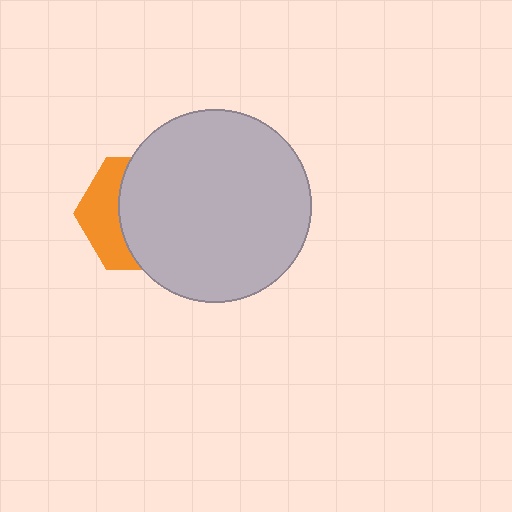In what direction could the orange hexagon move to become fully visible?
The orange hexagon could move left. That would shift it out from behind the light gray circle entirely.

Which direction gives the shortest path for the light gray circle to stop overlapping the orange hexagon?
Moving right gives the shortest separation.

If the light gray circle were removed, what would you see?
You would see the complete orange hexagon.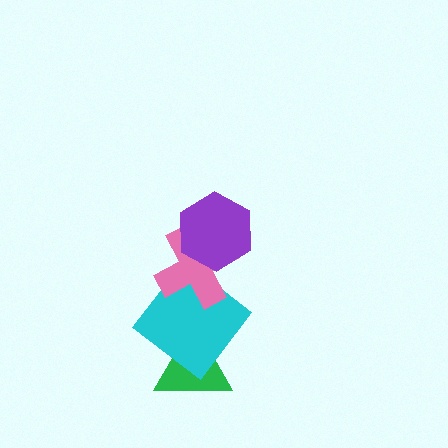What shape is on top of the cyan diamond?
The pink cross is on top of the cyan diamond.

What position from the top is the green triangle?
The green triangle is 4th from the top.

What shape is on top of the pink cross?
The purple hexagon is on top of the pink cross.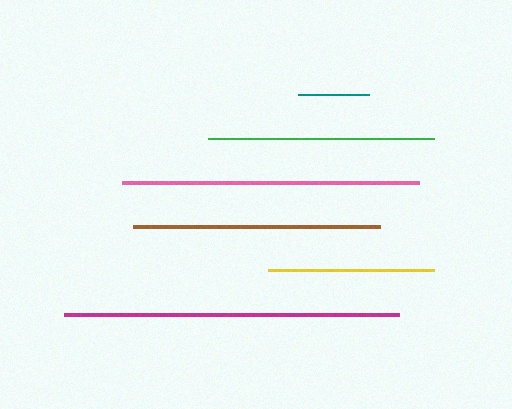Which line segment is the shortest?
The teal line is the shortest at approximately 71 pixels.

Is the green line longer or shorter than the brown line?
The brown line is longer than the green line.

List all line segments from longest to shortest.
From longest to shortest: magenta, pink, brown, green, yellow, teal.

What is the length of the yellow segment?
The yellow segment is approximately 166 pixels long.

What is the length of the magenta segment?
The magenta segment is approximately 336 pixels long.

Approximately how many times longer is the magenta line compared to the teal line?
The magenta line is approximately 4.7 times the length of the teal line.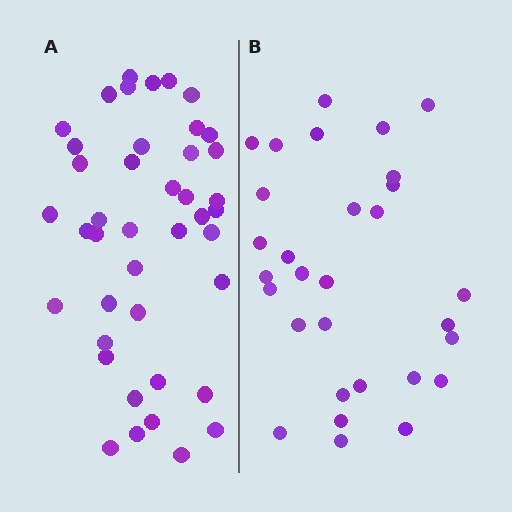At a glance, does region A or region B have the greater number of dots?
Region A (the left region) has more dots.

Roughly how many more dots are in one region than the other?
Region A has roughly 12 or so more dots than region B.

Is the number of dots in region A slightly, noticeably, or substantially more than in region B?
Region A has noticeably more, but not dramatically so. The ratio is roughly 1.4 to 1.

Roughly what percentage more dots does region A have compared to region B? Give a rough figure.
About 40% more.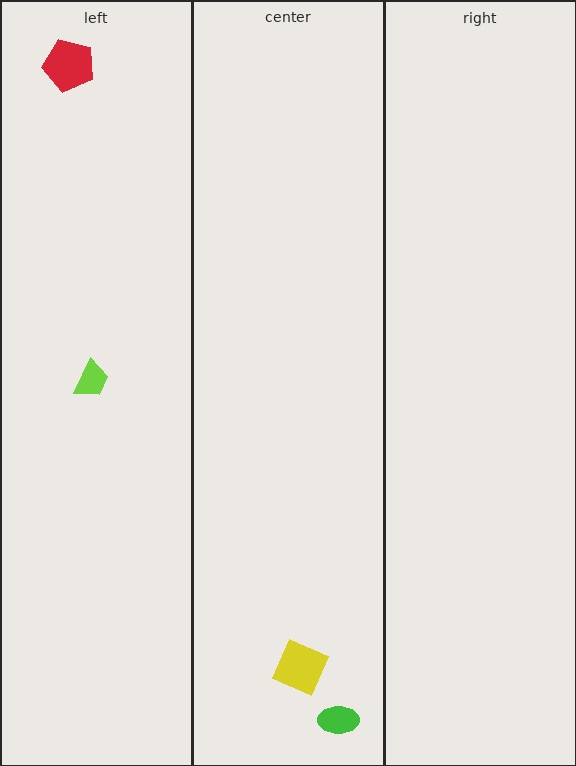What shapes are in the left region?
The red pentagon, the lime trapezoid.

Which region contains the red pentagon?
The left region.